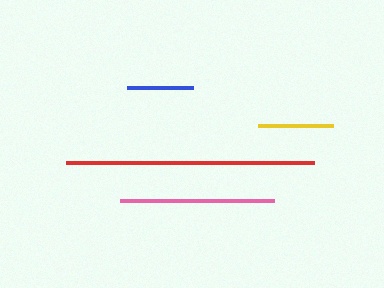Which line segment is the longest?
The red line is the longest at approximately 248 pixels.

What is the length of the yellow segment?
The yellow segment is approximately 75 pixels long.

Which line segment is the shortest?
The blue line is the shortest at approximately 67 pixels.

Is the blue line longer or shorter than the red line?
The red line is longer than the blue line.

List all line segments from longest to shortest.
From longest to shortest: red, pink, yellow, blue.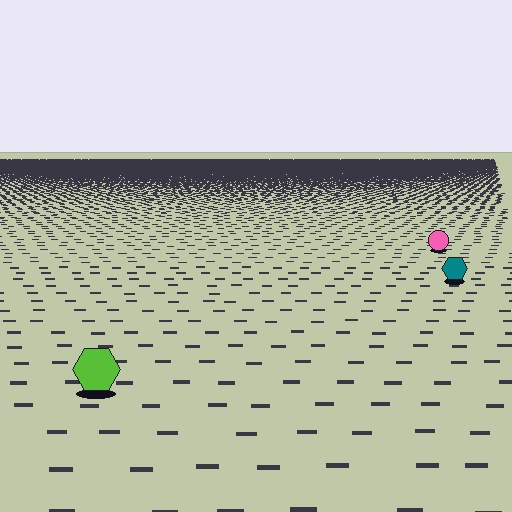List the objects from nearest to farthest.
From nearest to farthest: the lime hexagon, the teal hexagon, the pink circle.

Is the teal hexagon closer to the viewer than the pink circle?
Yes. The teal hexagon is closer — you can tell from the texture gradient: the ground texture is coarser near it.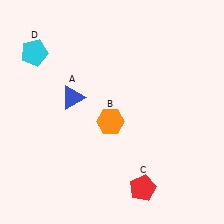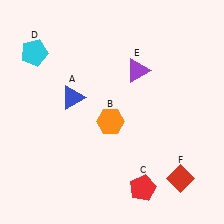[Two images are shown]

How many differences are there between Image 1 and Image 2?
There are 2 differences between the two images.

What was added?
A purple triangle (E), a red diamond (F) were added in Image 2.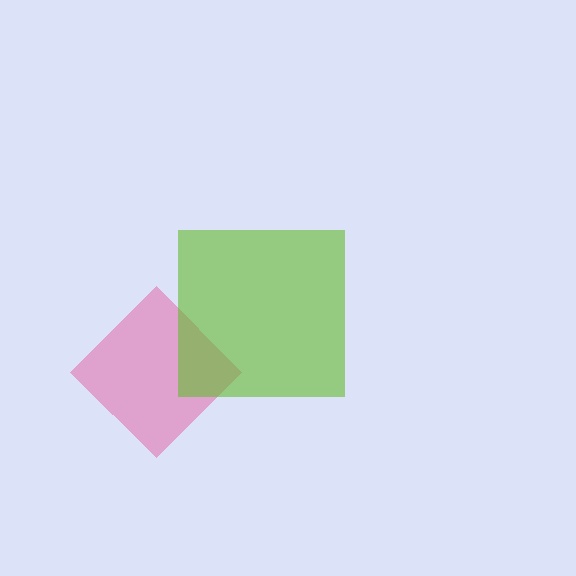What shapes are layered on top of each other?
The layered shapes are: a pink diamond, a lime square.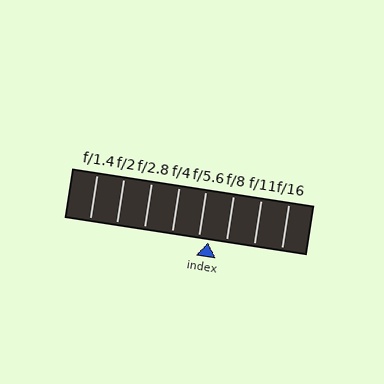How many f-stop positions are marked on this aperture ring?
There are 8 f-stop positions marked.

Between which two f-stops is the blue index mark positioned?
The index mark is between f/5.6 and f/8.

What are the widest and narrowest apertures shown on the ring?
The widest aperture shown is f/1.4 and the narrowest is f/16.